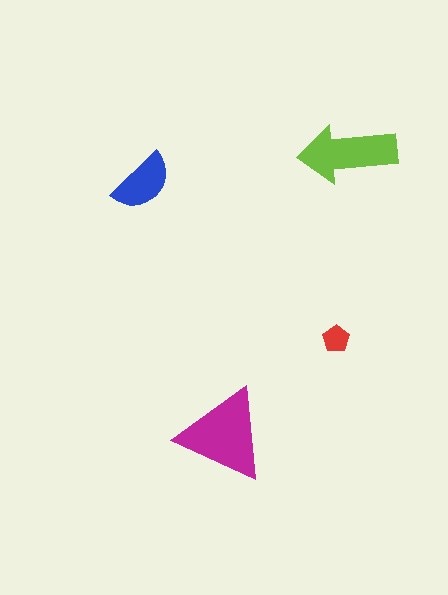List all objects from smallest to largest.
The red pentagon, the blue semicircle, the lime arrow, the magenta triangle.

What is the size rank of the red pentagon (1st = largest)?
4th.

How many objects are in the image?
There are 4 objects in the image.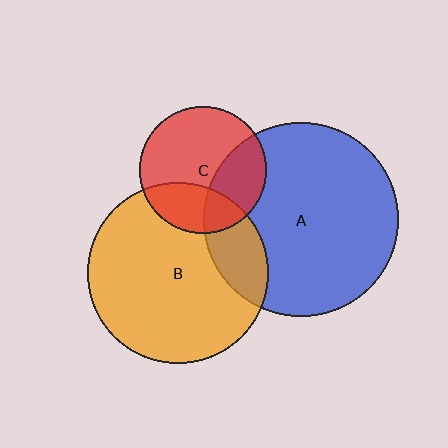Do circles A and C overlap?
Yes.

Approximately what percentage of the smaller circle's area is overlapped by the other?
Approximately 30%.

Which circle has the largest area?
Circle A (blue).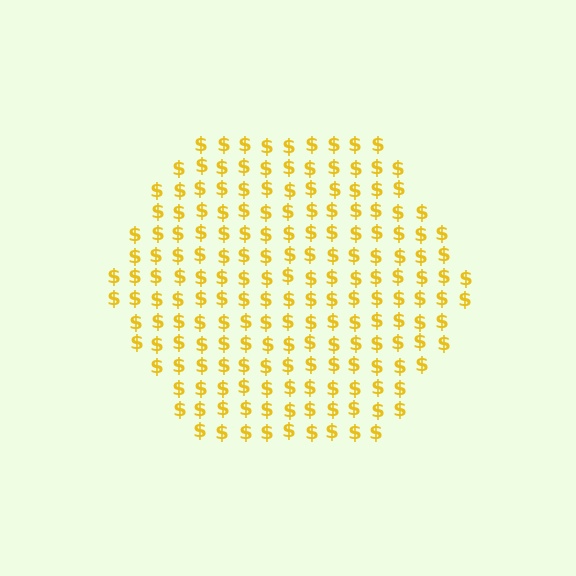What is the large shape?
The large shape is a hexagon.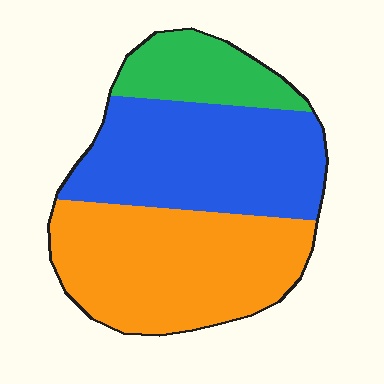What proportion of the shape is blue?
Blue covers roughly 40% of the shape.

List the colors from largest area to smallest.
From largest to smallest: orange, blue, green.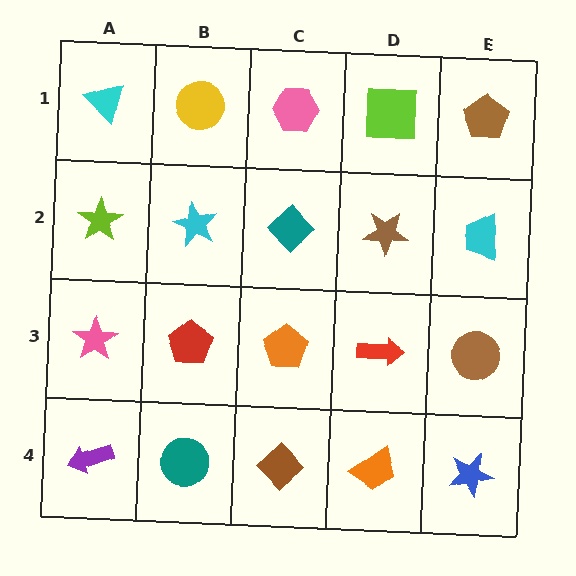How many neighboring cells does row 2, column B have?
4.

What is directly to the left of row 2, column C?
A cyan star.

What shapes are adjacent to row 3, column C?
A teal diamond (row 2, column C), a brown diamond (row 4, column C), a red pentagon (row 3, column B), a red arrow (row 3, column D).